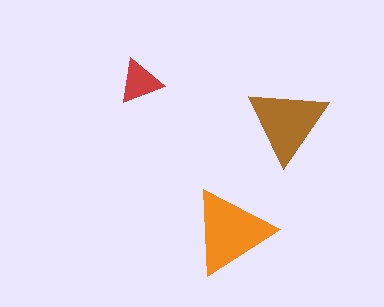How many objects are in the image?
There are 3 objects in the image.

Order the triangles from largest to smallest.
the orange one, the brown one, the red one.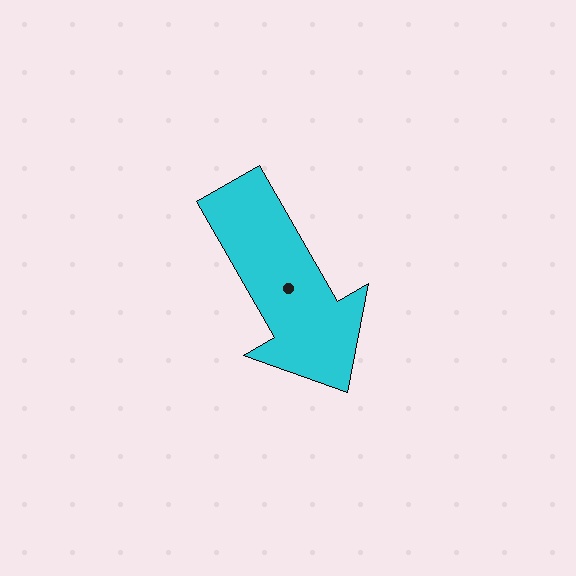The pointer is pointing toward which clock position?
Roughly 5 o'clock.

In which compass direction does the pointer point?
Southeast.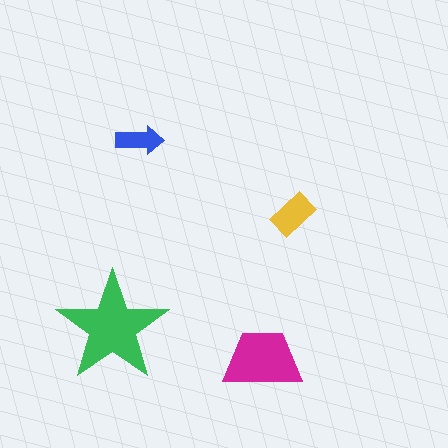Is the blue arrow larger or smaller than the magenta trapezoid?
Smaller.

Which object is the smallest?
The blue arrow.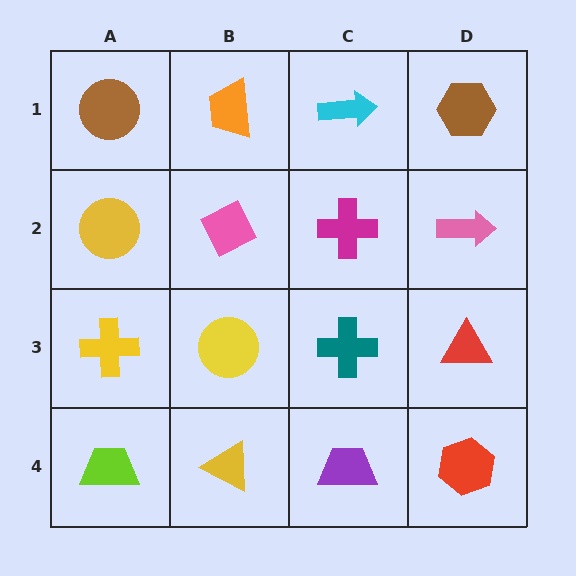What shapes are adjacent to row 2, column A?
A brown circle (row 1, column A), a yellow cross (row 3, column A), a pink diamond (row 2, column B).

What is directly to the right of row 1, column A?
An orange trapezoid.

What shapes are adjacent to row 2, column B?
An orange trapezoid (row 1, column B), a yellow circle (row 3, column B), a yellow circle (row 2, column A), a magenta cross (row 2, column C).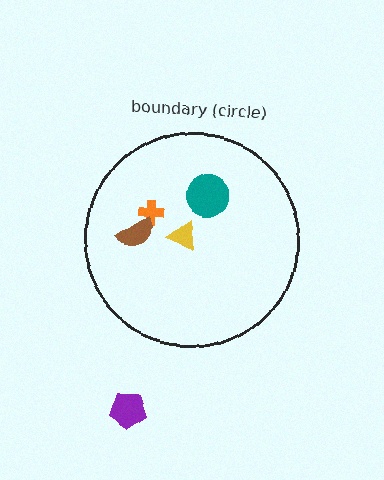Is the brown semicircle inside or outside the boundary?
Inside.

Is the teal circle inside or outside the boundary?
Inside.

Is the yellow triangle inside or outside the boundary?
Inside.